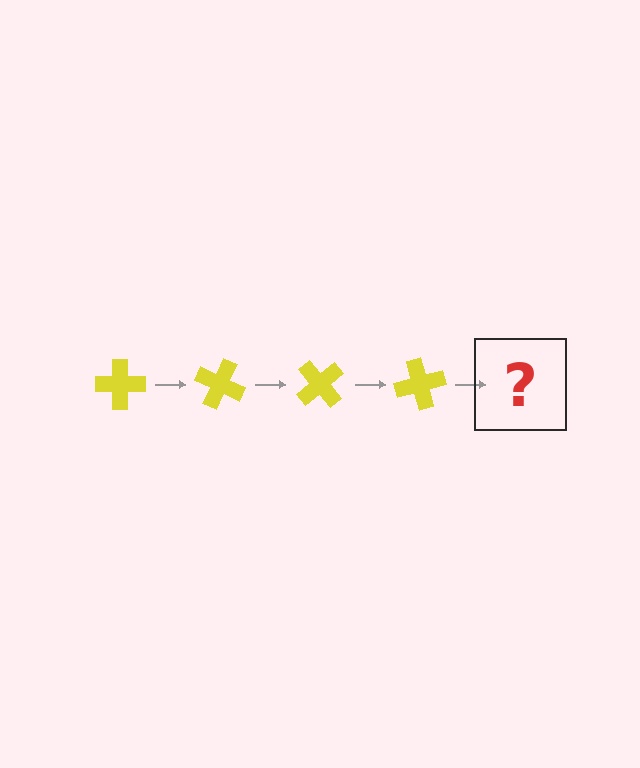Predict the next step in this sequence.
The next step is a yellow cross rotated 100 degrees.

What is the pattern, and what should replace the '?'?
The pattern is that the cross rotates 25 degrees each step. The '?' should be a yellow cross rotated 100 degrees.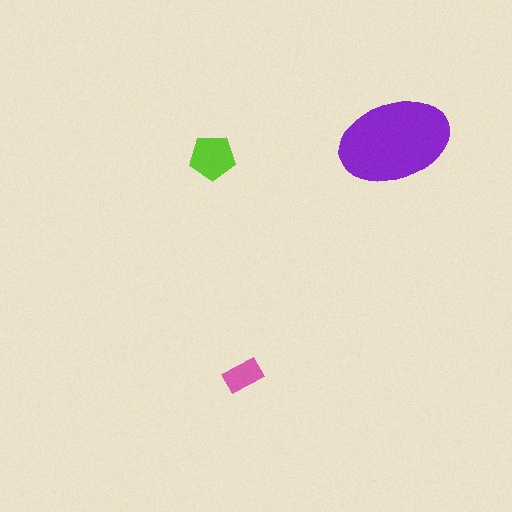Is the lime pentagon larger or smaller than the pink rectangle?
Larger.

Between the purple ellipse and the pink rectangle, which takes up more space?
The purple ellipse.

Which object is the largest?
The purple ellipse.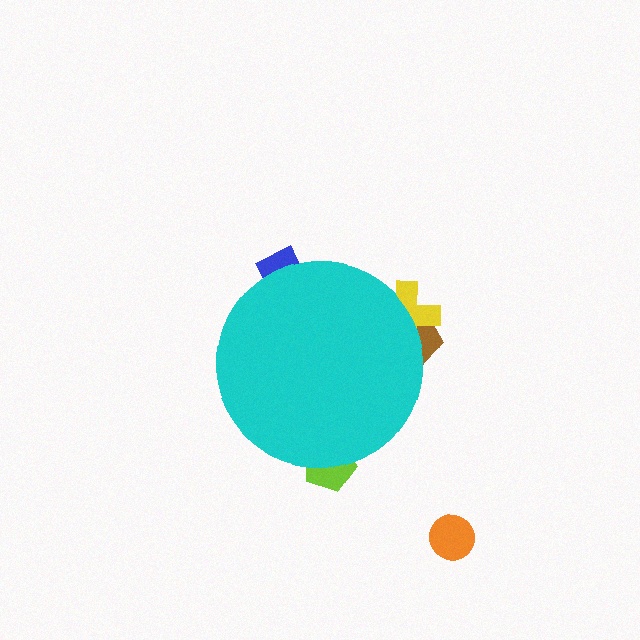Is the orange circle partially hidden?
No, the orange circle is fully visible.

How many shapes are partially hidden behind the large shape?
4 shapes are partially hidden.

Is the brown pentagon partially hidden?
Yes, the brown pentagon is partially hidden behind the cyan circle.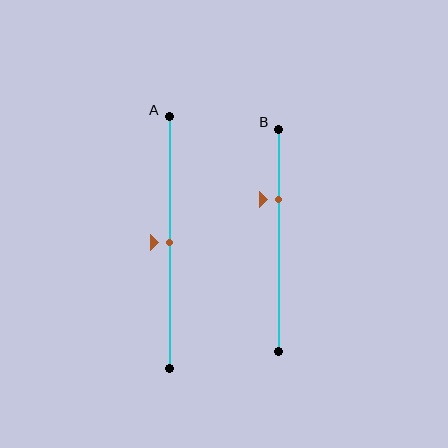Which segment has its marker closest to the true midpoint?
Segment A has its marker closest to the true midpoint.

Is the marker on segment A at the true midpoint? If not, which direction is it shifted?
Yes, the marker on segment A is at the true midpoint.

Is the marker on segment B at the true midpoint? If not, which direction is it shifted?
No, the marker on segment B is shifted upward by about 18% of the segment length.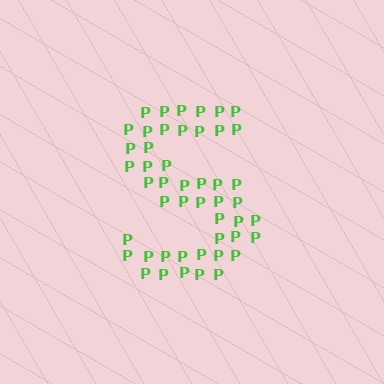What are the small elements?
The small elements are letter P's.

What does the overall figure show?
The overall figure shows the letter S.